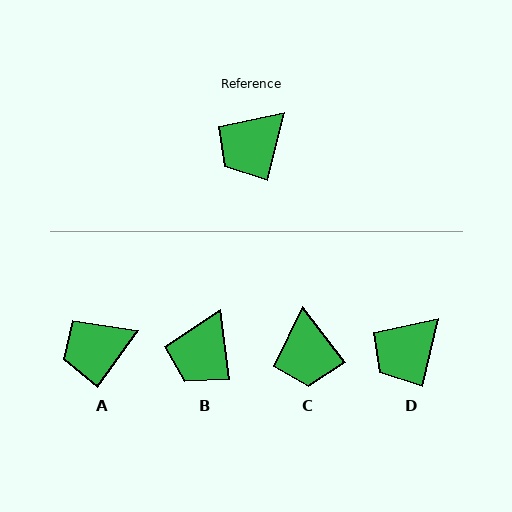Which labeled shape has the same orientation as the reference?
D.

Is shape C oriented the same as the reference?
No, it is off by about 51 degrees.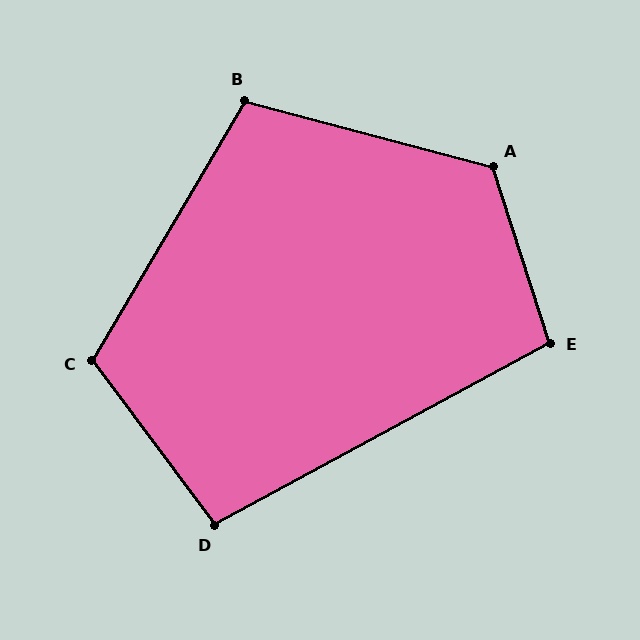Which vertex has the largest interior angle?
A, at approximately 123 degrees.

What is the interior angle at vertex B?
Approximately 106 degrees (obtuse).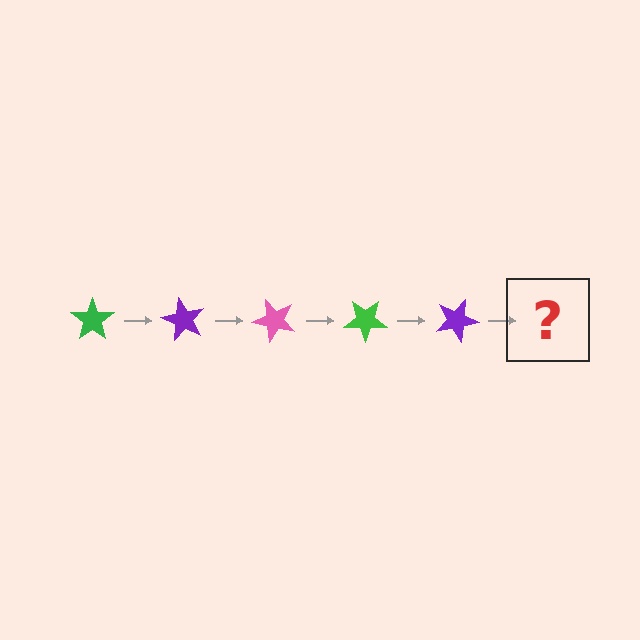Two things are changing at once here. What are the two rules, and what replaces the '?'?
The two rules are that it rotates 60 degrees each step and the color cycles through green, purple, and pink. The '?' should be a pink star, rotated 300 degrees from the start.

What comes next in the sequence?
The next element should be a pink star, rotated 300 degrees from the start.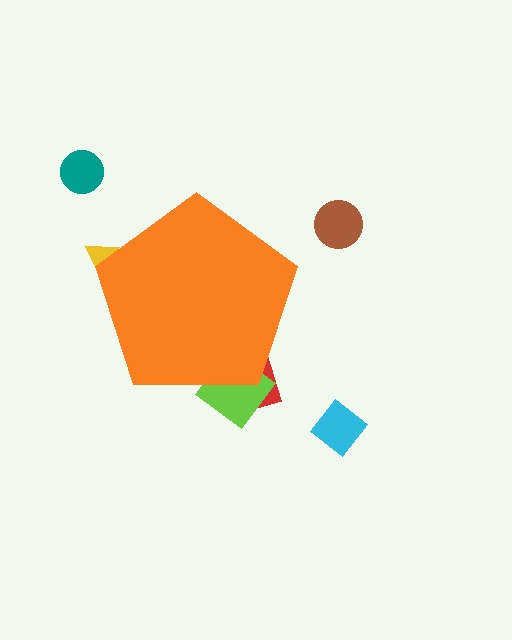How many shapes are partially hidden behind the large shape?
3 shapes are partially hidden.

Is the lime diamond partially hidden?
Yes, the lime diamond is partially hidden behind the orange pentagon.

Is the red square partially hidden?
Yes, the red square is partially hidden behind the orange pentagon.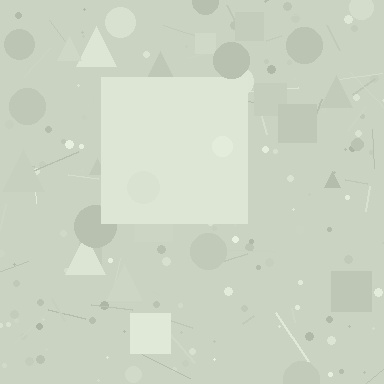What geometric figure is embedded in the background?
A square is embedded in the background.